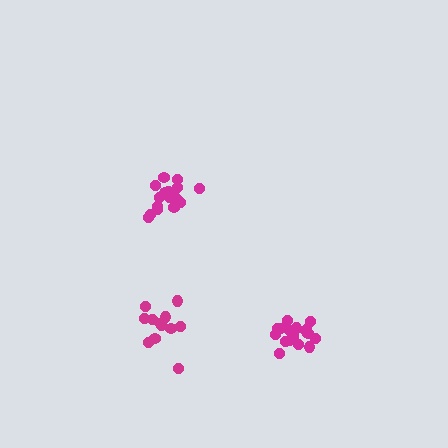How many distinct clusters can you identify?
There are 3 distinct clusters.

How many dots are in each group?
Group 1: 17 dots, Group 2: 18 dots, Group 3: 12 dots (47 total).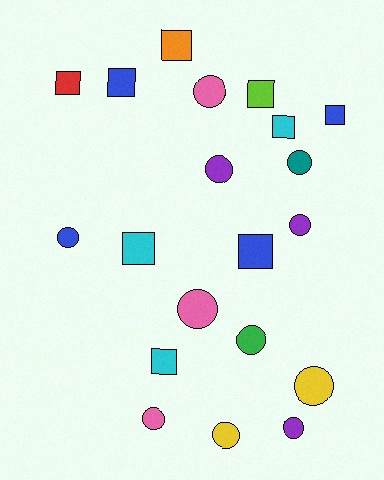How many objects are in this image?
There are 20 objects.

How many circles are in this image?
There are 11 circles.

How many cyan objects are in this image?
There are 3 cyan objects.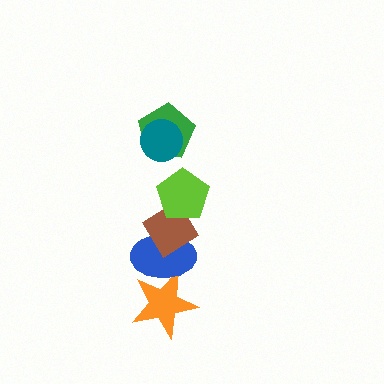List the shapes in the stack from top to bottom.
From top to bottom: the teal circle, the green pentagon, the lime pentagon, the brown diamond, the blue ellipse, the orange star.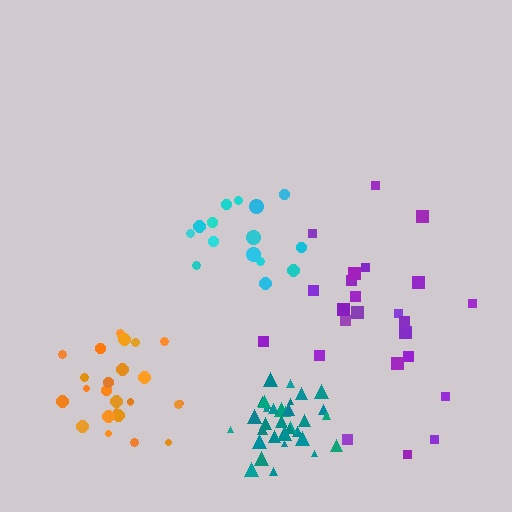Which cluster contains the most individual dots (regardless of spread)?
Teal (35).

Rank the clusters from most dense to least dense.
teal, orange, cyan, purple.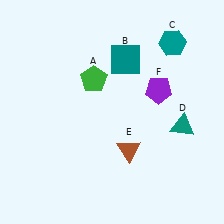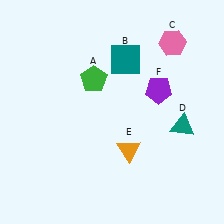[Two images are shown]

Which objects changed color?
C changed from teal to pink. E changed from brown to orange.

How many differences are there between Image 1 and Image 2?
There are 2 differences between the two images.